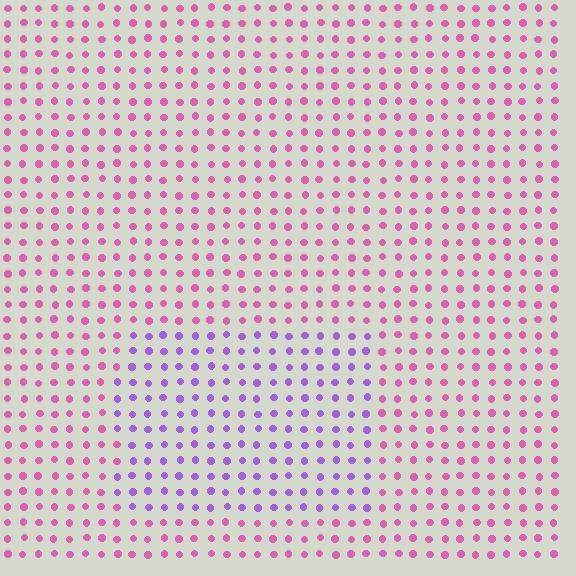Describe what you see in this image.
The image is filled with small pink elements in a uniform arrangement. A rectangle-shaped region is visible where the elements are tinted to a slightly different hue, forming a subtle color boundary.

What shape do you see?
I see a rectangle.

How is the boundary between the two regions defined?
The boundary is defined purely by a slight shift in hue (about 46 degrees). Spacing, size, and orientation are identical on both sides.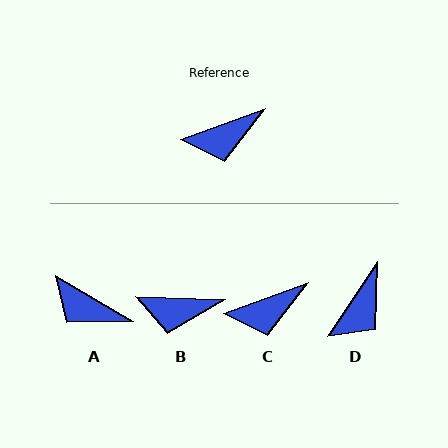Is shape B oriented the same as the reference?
No, it is off by about 21 degrees.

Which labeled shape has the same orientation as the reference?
C.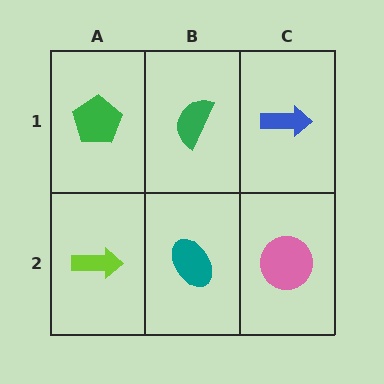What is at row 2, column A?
A lime arrow.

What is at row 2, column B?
A teal ellipse.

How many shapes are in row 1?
3 shapes.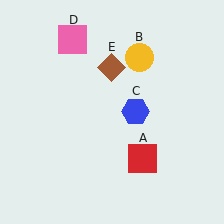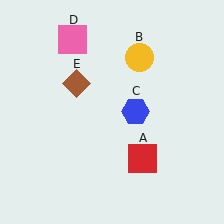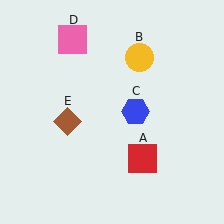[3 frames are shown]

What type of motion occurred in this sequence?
The brown diamond (object E) rotated counterclockwise around the center of the scene.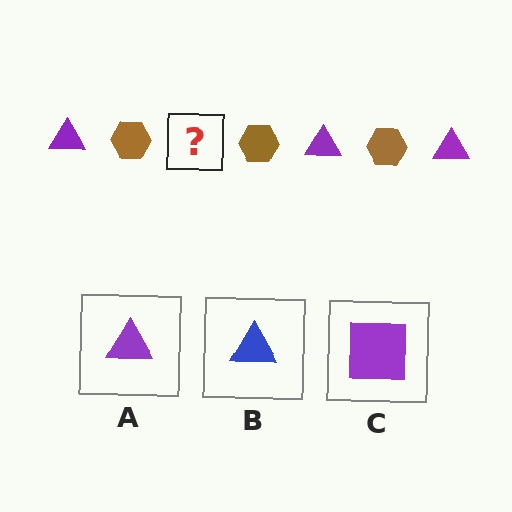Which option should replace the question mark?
Option A.